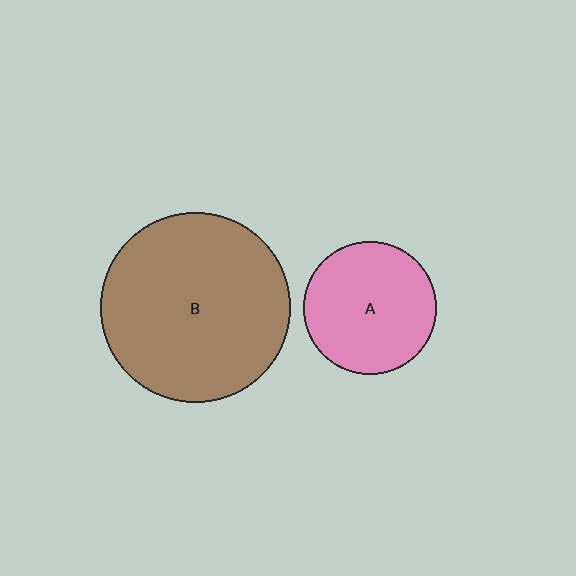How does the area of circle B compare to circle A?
Approximately 2.0 times.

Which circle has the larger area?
Circle B (brown).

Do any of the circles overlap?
No, none of the circles overlap.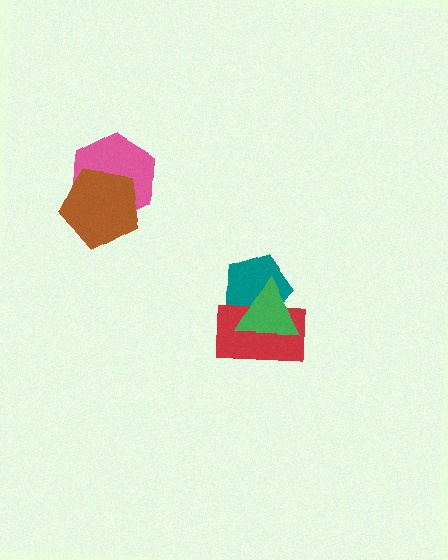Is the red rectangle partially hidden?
Yes, it is partially covered by another shape.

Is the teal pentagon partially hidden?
Yes, it is partially covered by another shape.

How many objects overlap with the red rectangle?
2 objects overlap with the red rectangle.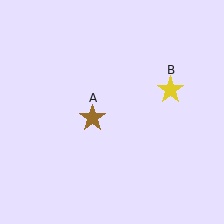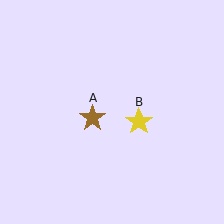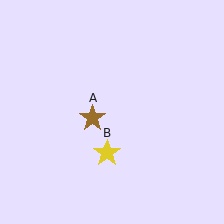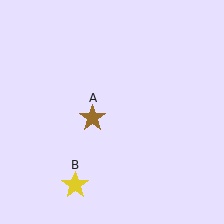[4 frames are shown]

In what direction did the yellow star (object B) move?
The yellow star (object B) moved down and to the left.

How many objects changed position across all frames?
1 object changed position: yellow star (object B).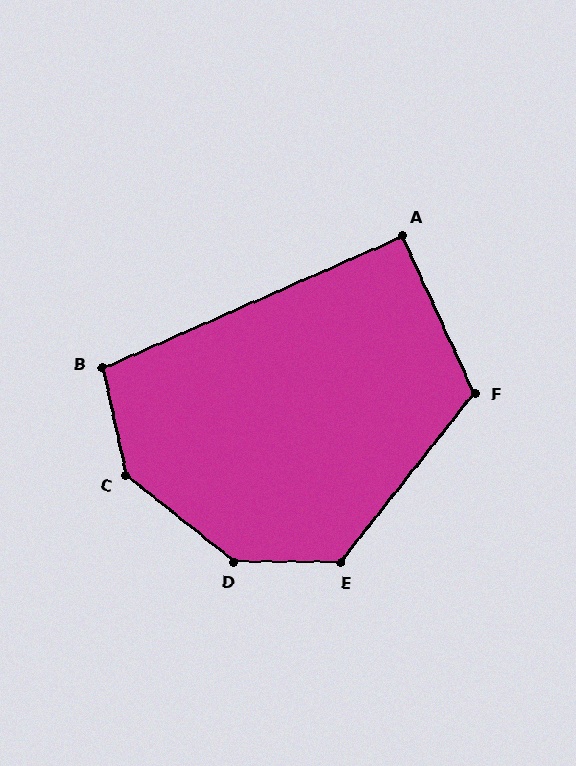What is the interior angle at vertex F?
Approximately 117 degrees (obtuse).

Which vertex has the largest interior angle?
D, at approximately 142 degrees.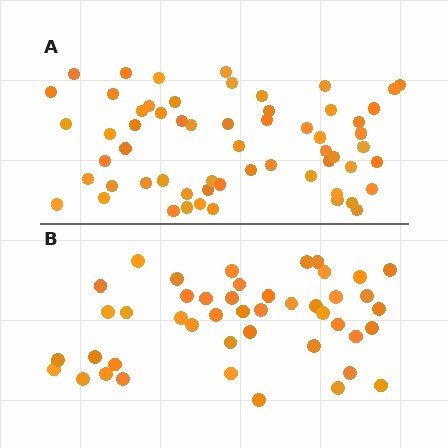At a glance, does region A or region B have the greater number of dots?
Region A (the top region) has more dots.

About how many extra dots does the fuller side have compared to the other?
Region A has approximately 15 more dots than region B.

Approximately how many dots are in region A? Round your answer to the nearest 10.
About 60 dots.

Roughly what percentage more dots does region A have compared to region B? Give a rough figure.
About 35% more.